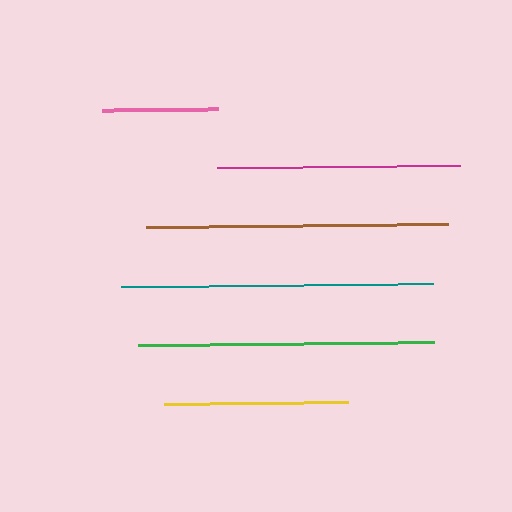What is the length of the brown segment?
The brown segment is approximately 302 pixels long.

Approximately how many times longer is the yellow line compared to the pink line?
The yellow line is approximately 1.6 times the length of the pink line.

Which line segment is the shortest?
The pink line is the shortest at approximately 117 pixels.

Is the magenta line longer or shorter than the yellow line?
The magenta line is longer than the yellow line.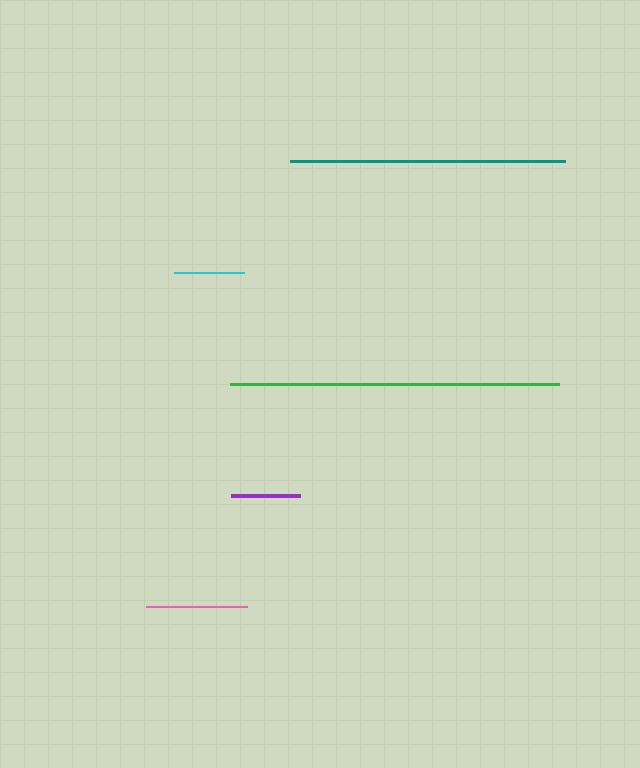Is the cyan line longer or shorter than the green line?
The green line is longer than the cyan line.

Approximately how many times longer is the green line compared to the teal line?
The green line is approximately 1.2 times the length of the teal line.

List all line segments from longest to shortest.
From longest to shortest: green, teal, pink, cyan, purple.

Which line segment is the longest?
The green line is the longest at approximately 328 pixels.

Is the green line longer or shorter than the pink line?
The green line is longer than the pink line.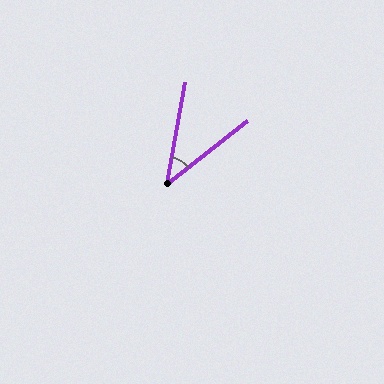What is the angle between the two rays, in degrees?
Approximately 41 degrees.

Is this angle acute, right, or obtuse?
It is acute.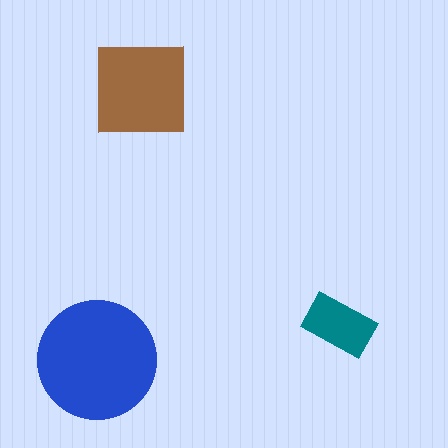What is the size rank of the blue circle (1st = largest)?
1st.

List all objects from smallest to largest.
The teal rectangle, the brown square, the blue circle.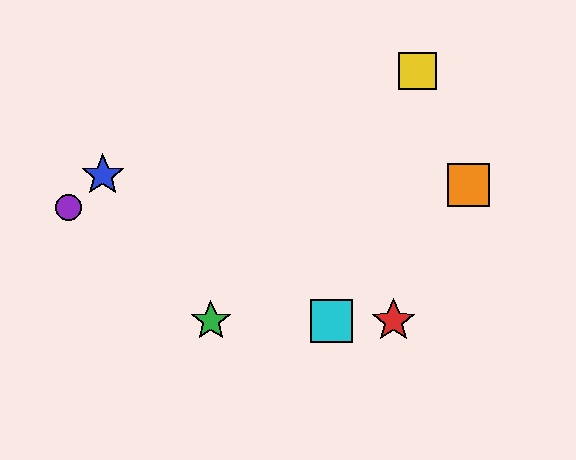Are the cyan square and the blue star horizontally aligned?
No, the cyan square is at y≈321 and the blue star is at y≈175.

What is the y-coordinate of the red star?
The red star is at y≈321.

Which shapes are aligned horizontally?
The red star, the green star, the cyan square are aligned horizontally.